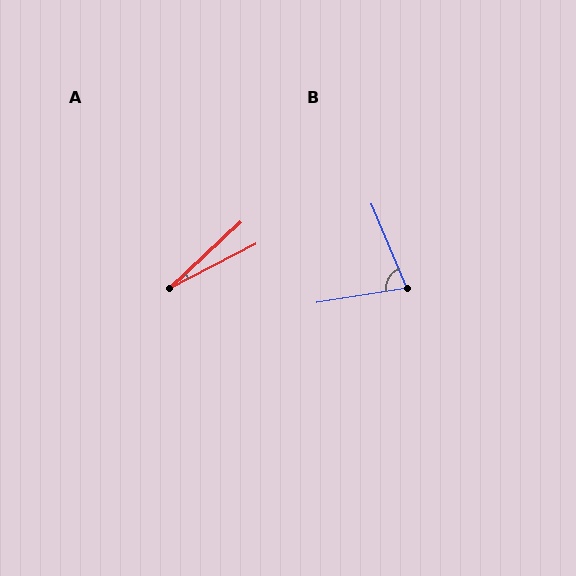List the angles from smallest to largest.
A (15°), B (76°).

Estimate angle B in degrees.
Approximately 76 degrees.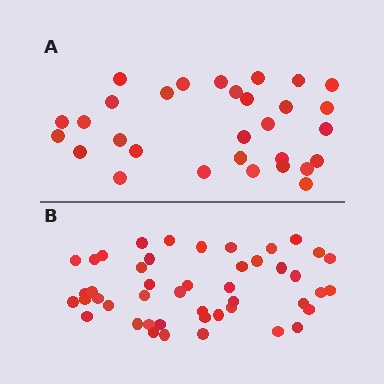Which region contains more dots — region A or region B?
Region B (the bottom region) has more dots.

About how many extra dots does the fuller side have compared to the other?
Region B has approximately 15 more dots than region A.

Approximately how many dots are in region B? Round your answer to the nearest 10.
About 50 dots. (The exact count is 46, which rounds to 50.)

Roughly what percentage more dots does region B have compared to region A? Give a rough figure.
About 55% more.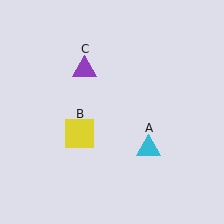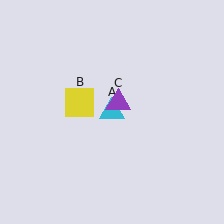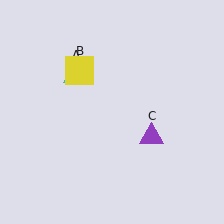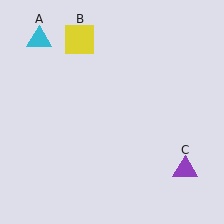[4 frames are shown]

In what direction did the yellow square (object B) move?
The yellow square (object B) moved up.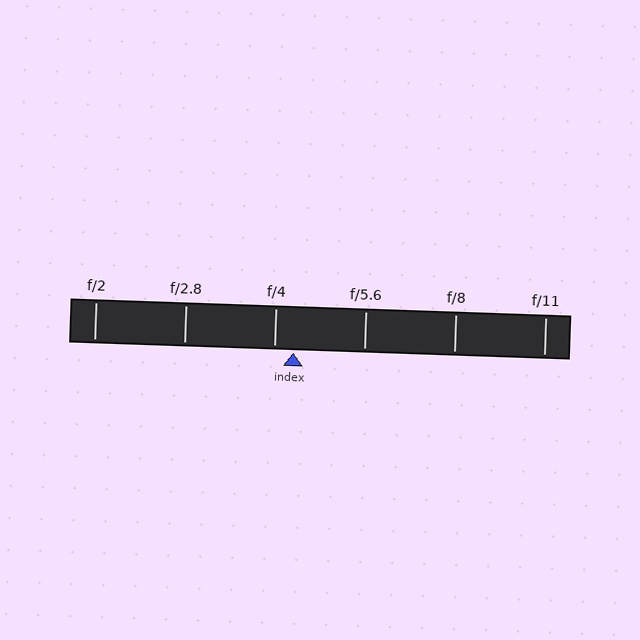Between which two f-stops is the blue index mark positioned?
The index mark is between f/4 and f/5.6.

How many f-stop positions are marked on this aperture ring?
There are 6 f-stop positions marked.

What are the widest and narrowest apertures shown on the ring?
The widest aperture shown is f/2 and the narrowest is f/11.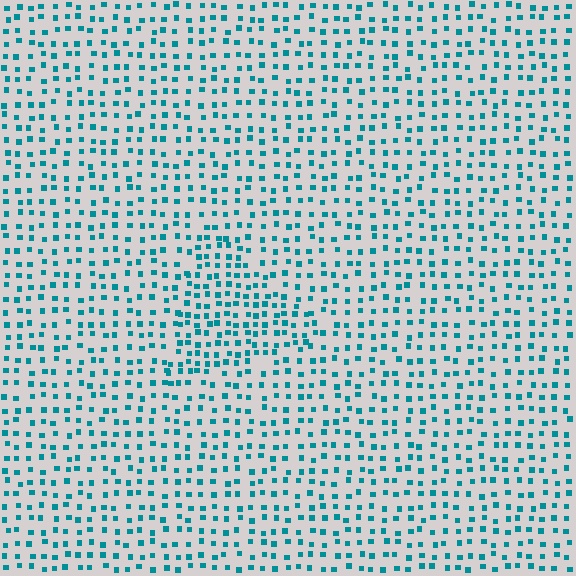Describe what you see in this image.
The image contains small teal elements arranged at two different densities. A triangle-shaped region is visible where the elements are more densely packed than the surrounding area.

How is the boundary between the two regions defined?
The boundary is defined by a change in element density (approximately 1.6x ratio). All elements are the same color, size, and shape.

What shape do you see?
I see a triangle.